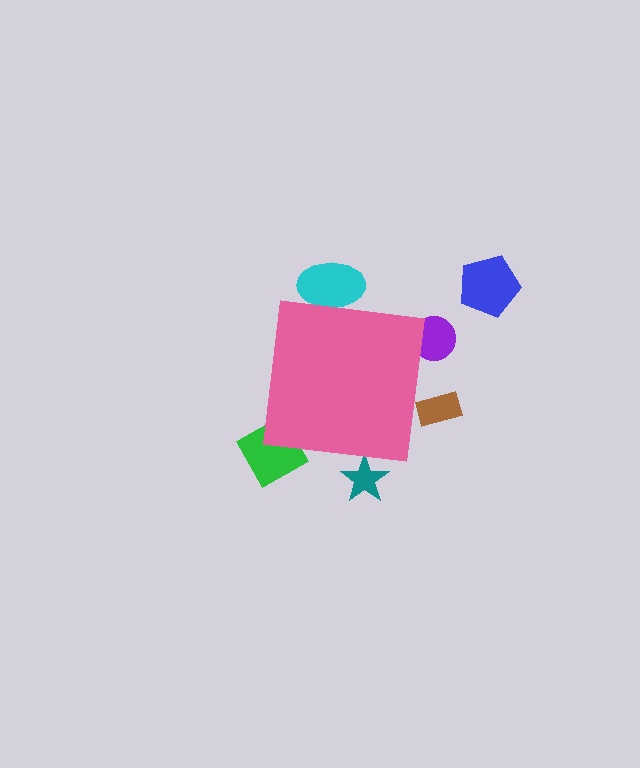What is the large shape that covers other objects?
A pink square.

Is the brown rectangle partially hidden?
Yes, the brown rectangle is partially hidden behind the pink square.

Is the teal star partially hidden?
Yes, the teal star is partially hidden behind the pink square.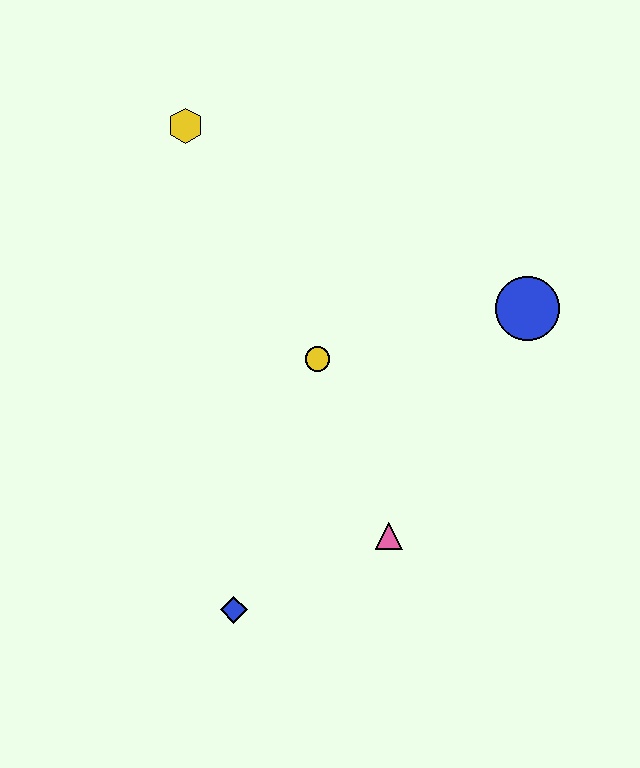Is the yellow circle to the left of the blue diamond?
No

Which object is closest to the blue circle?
The yellow circle is closest to the blue circle.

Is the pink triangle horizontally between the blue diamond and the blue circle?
Yes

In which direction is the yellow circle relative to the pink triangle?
The yellow circle is above the pink triangle.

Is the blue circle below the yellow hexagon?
Yes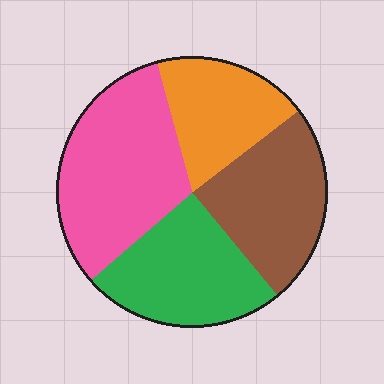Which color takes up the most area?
Pink, at roughly 30%.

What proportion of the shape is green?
Green covers 24% of the shape.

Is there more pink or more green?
Pink.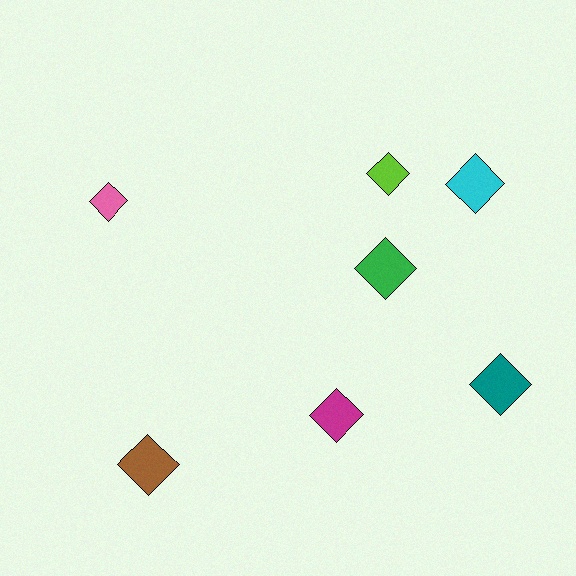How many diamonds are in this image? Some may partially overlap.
There are 7 diamonds.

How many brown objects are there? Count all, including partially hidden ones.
There is 1 brown object.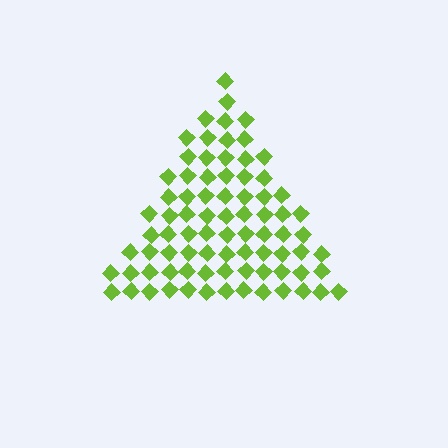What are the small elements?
The small elements are diamonds.